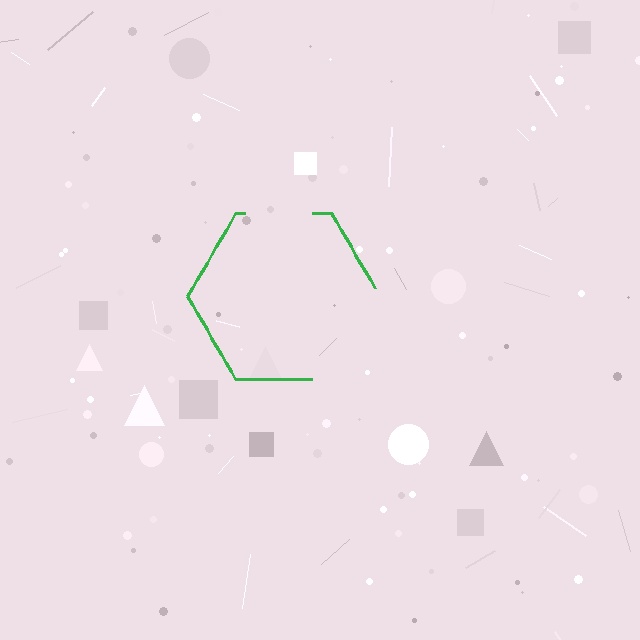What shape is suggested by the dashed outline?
The dashed outline suggests a hexagon.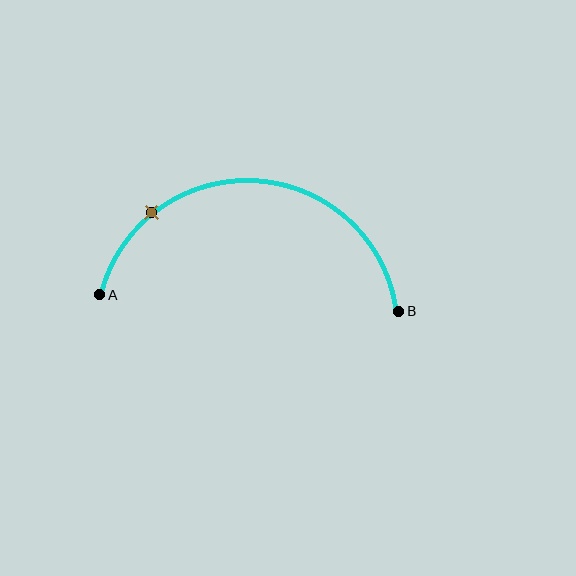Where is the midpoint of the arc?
The arc midpoint is the point on the curve farthest from the straight line joining A and B. It sits above that line.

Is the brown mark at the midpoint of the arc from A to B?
No. The brown mark lies on the arc but is closer to endpoint A. The arc midpoint would be at the point on the curve equidistant along the arc from both A and B.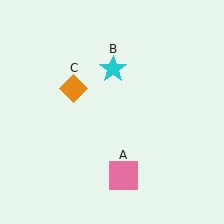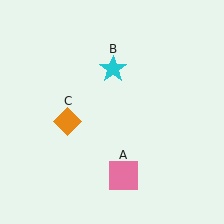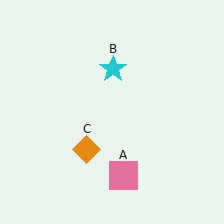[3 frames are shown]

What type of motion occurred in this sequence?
The orange diamond (object C) rotated counterclockwise around the center of the scene.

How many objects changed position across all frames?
1 object changed position: orange diamond (object C).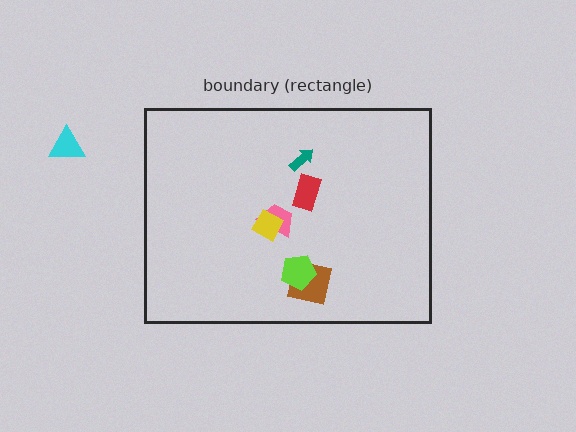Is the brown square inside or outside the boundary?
Inside.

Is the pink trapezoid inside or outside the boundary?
Inside.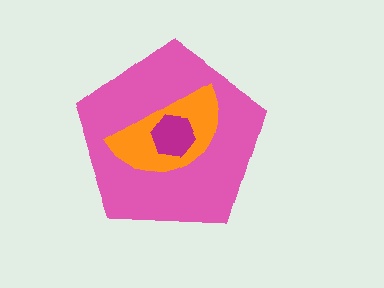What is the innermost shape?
The magenta hexagon.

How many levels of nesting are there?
3.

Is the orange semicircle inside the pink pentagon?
Yes.